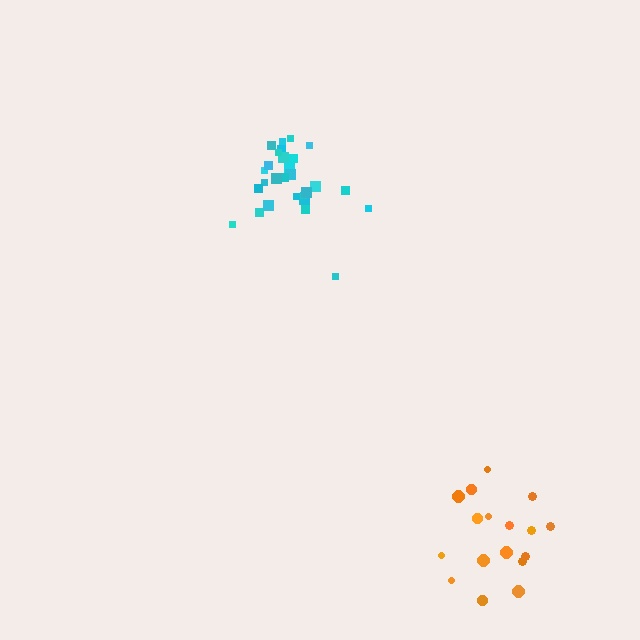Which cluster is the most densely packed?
Cyan.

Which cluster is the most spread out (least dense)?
Orange.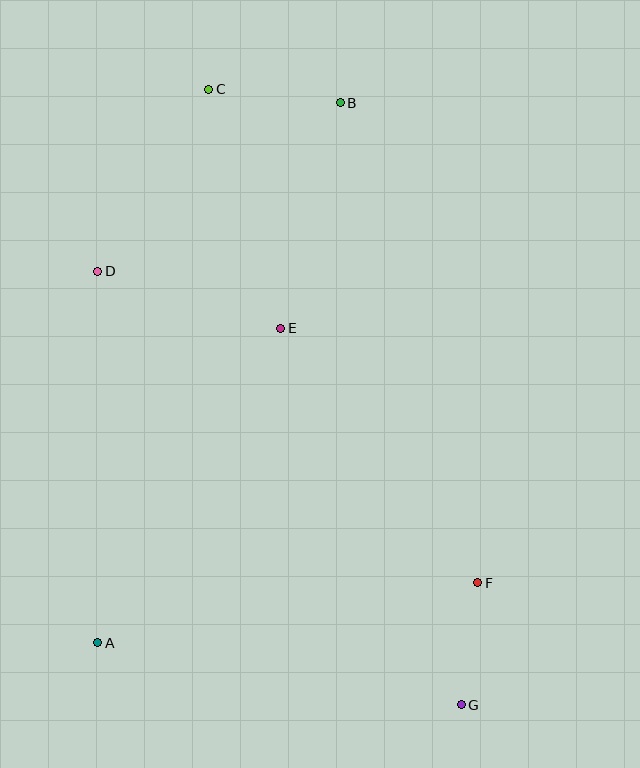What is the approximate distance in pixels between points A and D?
The distance between A and D is approximately 371 pixels.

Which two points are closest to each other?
Points F and G are closest to each other.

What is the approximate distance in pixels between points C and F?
The distance between C and F is approximately 562 pixels.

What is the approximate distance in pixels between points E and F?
The distance between E and F is approximately 322 pixels.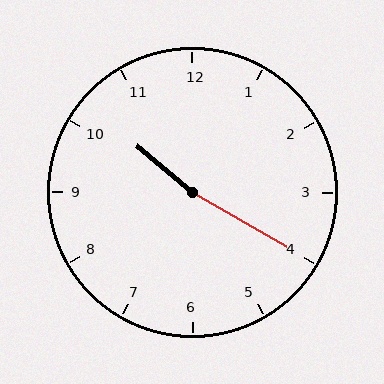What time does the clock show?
10:20.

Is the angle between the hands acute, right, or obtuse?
It is obtuse.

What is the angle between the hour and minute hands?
Approximately 170 degrees.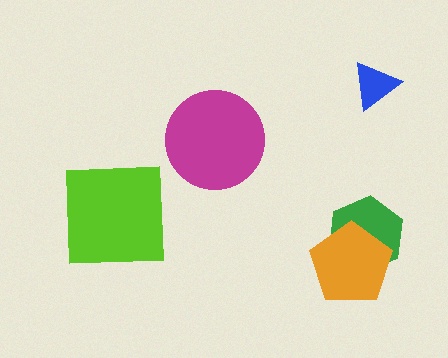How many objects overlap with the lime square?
0 objects overlap with the lime square.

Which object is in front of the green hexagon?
The orange pentagon is in front of the green hexagon.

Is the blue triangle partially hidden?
No, no other shape covers it.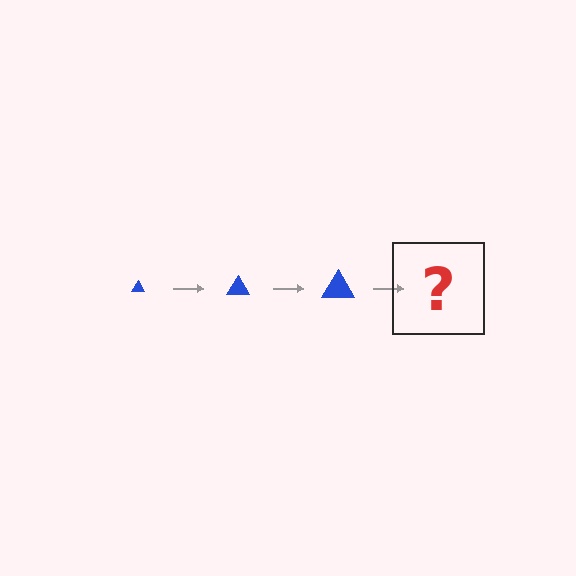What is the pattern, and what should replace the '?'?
The pattern is that the triangle gets progressively larger each step. The '?' should be a blue triangle, larger than the previous one.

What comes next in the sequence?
The next element should be a blue triangle, larger than the previous one.